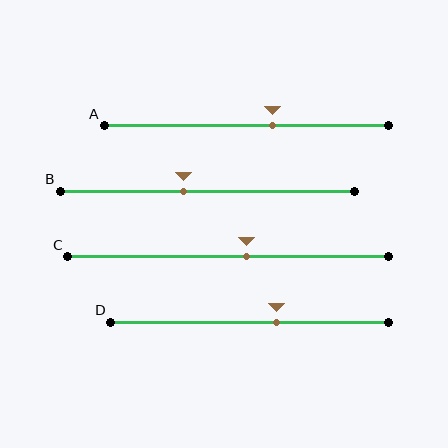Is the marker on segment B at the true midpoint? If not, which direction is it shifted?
No, the marker on segment B is shifted to the left by about 8% of the segment length.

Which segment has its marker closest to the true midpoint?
Segment C has its marker closest to the true midpoint.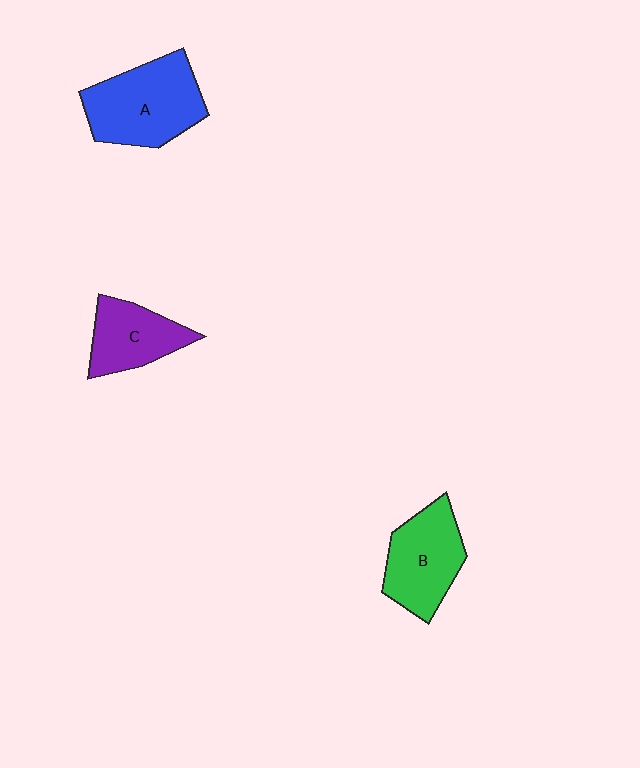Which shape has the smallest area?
Shape C (purple).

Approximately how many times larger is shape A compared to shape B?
Approximately 1.2 times.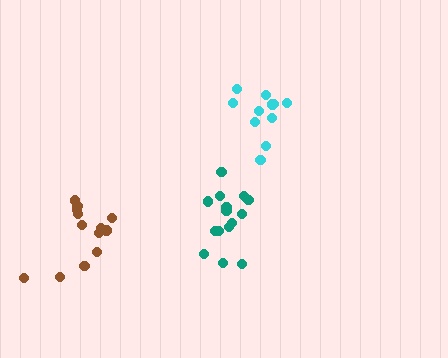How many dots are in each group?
Group 1: 15 dots, Group 2: 13 dots, Group 3: 11 dots (39 total).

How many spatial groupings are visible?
There are 3 spatial groupings.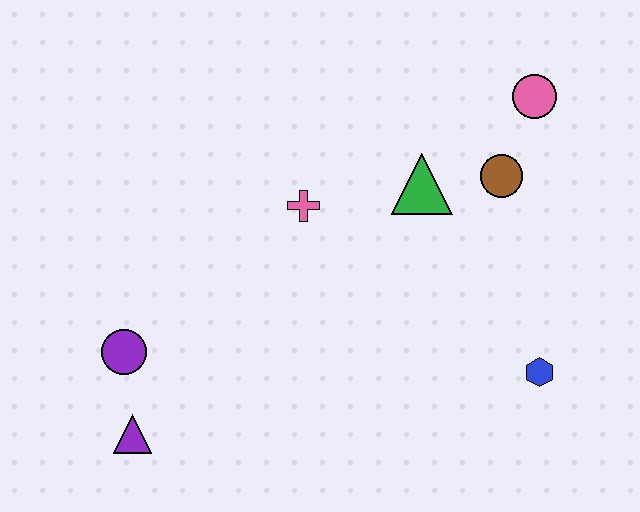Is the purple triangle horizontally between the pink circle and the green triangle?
No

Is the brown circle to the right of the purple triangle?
Yes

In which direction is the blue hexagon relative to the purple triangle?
The blue hexagon is to the right of the purple triangle.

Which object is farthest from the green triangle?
The purple triangle is farthest from the green triangle.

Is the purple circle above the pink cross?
No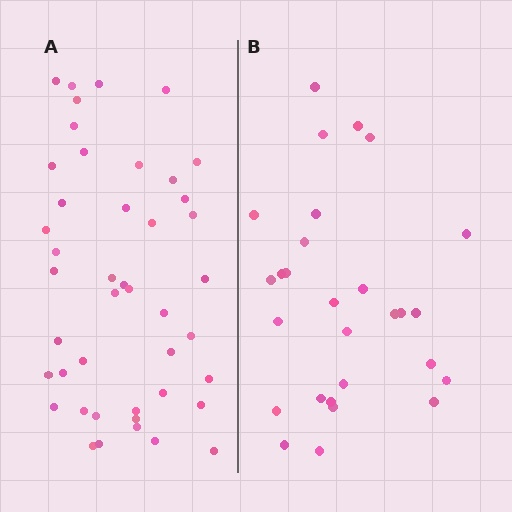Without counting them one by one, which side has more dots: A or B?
Region A (the left region) has more dots.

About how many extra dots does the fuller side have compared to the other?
Region A has approximately 15 more dots than region B.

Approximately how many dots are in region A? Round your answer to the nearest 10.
About 40 dots. (The exact count is 44, which rounds to 40.)